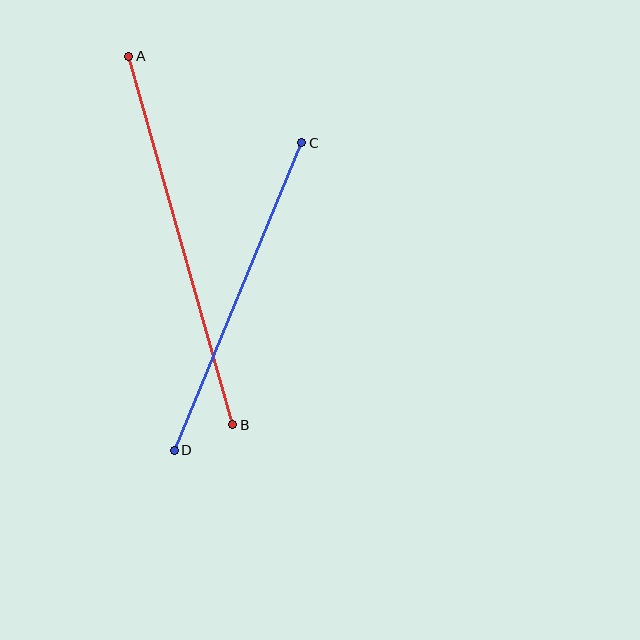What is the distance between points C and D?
The distance is approximately 333 pixels.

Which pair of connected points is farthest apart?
Points A and B are farthest apart.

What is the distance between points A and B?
The distance is approximately 383 pixels.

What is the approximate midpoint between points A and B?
The midpoint is at approximately (181, 240) pixels.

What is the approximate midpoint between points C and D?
The midpoint is at approximately (238, 297) pixels.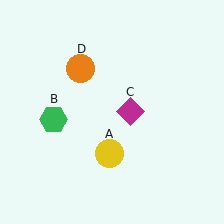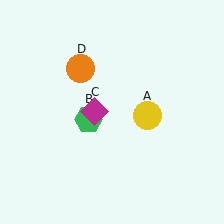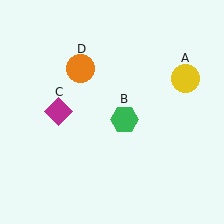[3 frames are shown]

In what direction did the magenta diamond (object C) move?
The magenta diamond (object C) moved left.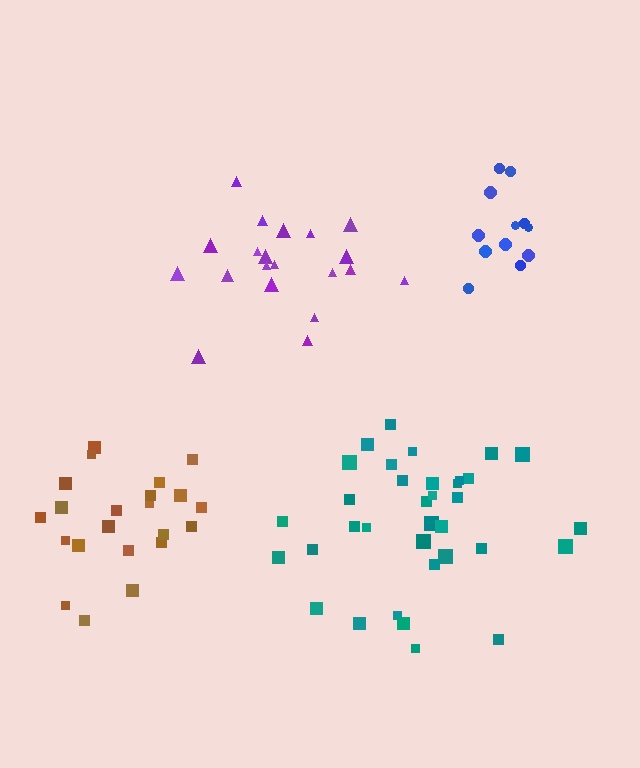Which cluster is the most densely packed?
Brown.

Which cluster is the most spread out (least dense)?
Teal.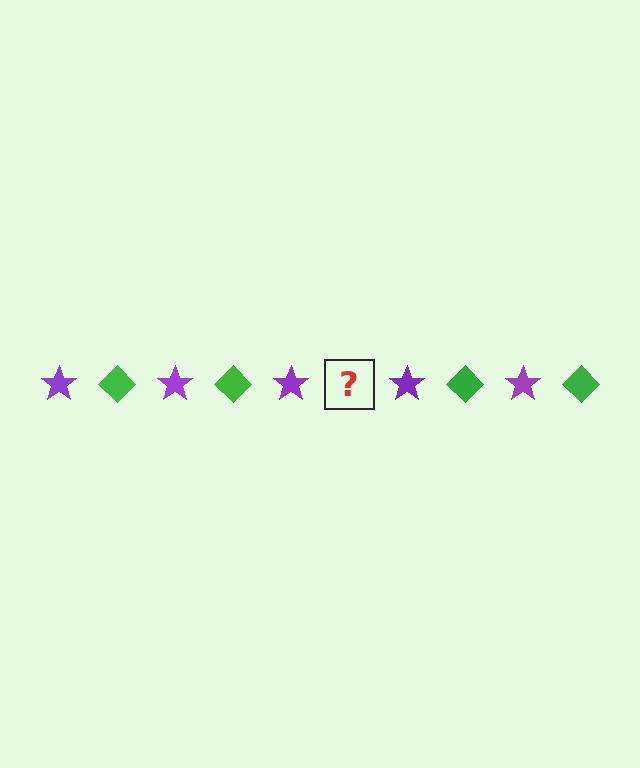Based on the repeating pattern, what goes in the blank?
The blank should be a green diamond.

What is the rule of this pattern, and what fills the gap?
The rule is that the pattern alternates between purple star and green diamond. The gap should be filled with a green diamond.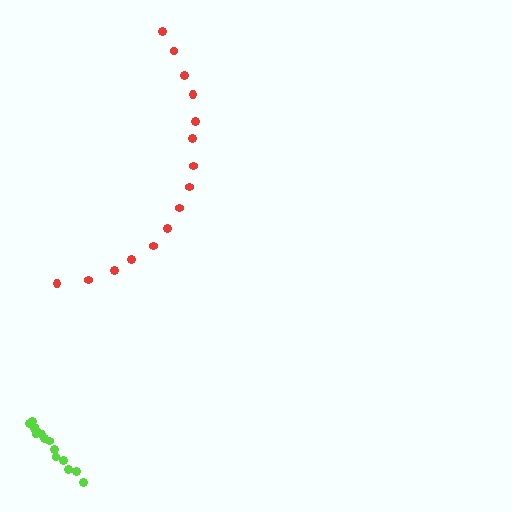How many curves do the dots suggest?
There are 2 distinct paths.